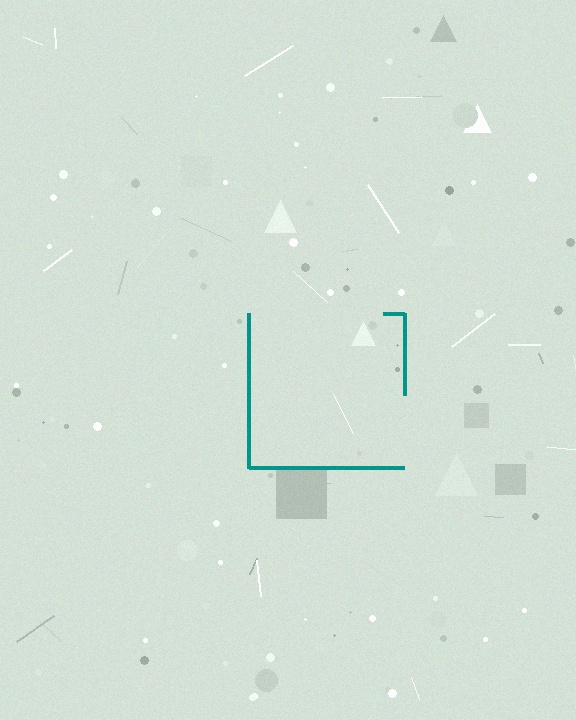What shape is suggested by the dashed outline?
The dashed outline suggests a square.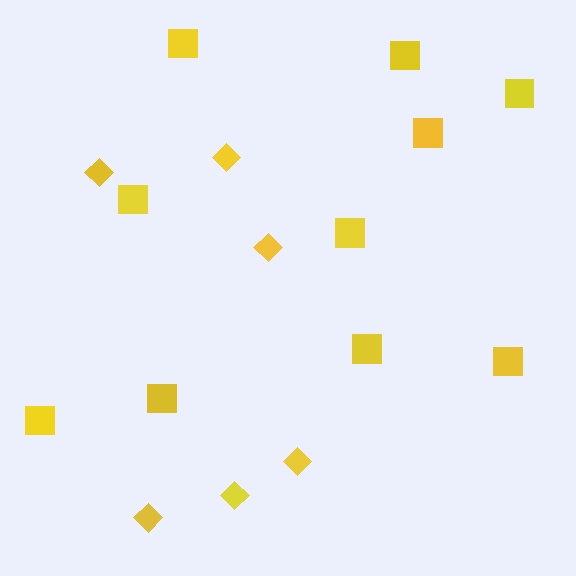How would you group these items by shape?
There are 2 groups: one group of diamonds (6) and one group of squares (10).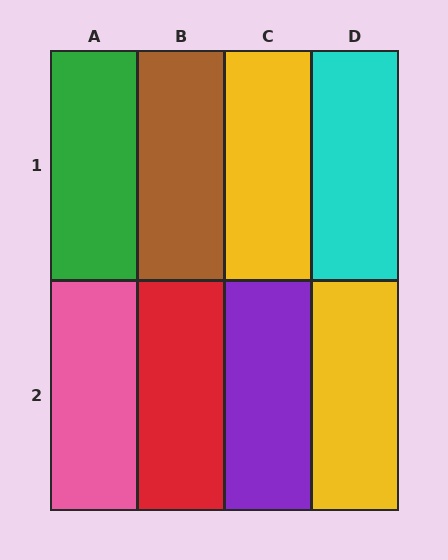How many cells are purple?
1 cell is purple.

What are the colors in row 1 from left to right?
Green, brown, yellow, cyan.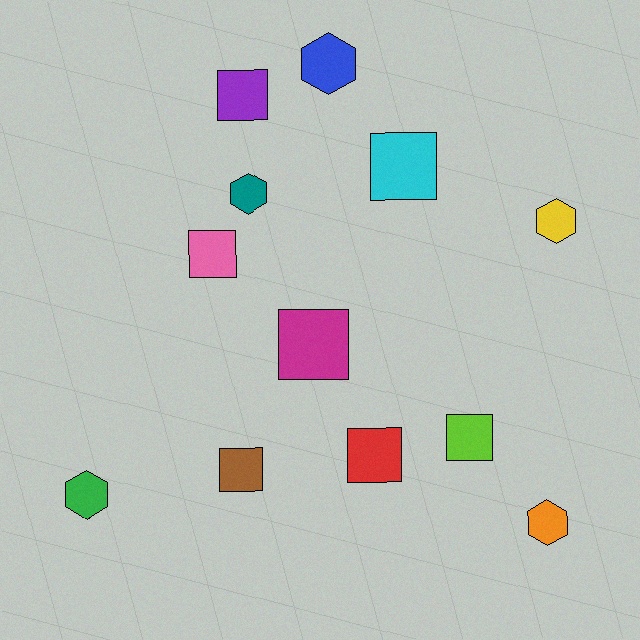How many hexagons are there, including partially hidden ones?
There are 5 hexagons.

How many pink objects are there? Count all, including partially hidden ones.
There is 1 pink object.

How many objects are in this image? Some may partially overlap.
There are 12 objects.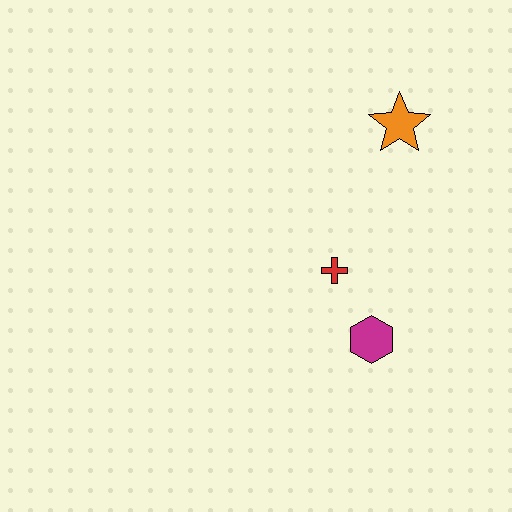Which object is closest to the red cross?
The magenta hexagon is closest to the red cross.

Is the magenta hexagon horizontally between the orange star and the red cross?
Yes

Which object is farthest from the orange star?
The magenta hexagon is farthest from the orange star.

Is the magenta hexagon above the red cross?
No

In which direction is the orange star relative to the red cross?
The orange star is above the red cross.